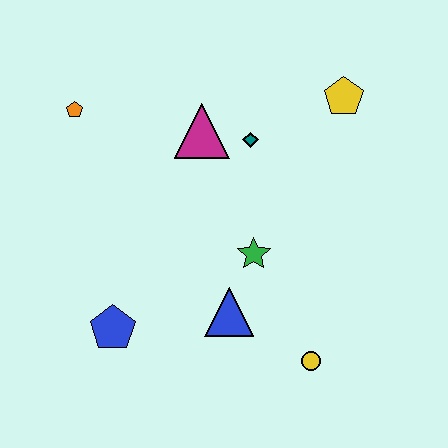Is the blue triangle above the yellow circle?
Yes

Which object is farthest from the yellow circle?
The orange pentagon is farthest from the yellow circle.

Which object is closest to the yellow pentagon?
The teal diamond is closest to the yellow pentagon.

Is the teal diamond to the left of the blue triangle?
No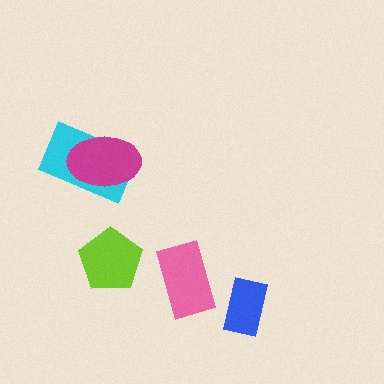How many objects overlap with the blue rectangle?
0 objects overlap with the blue rectangle.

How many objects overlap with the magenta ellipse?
1 object overlaps with the magenta ellipse.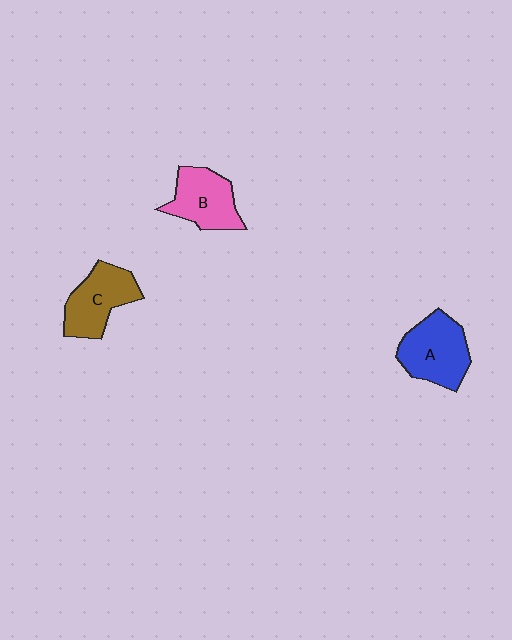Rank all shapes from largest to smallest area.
From largest to smallest: A (blue), C (brown), B (pink).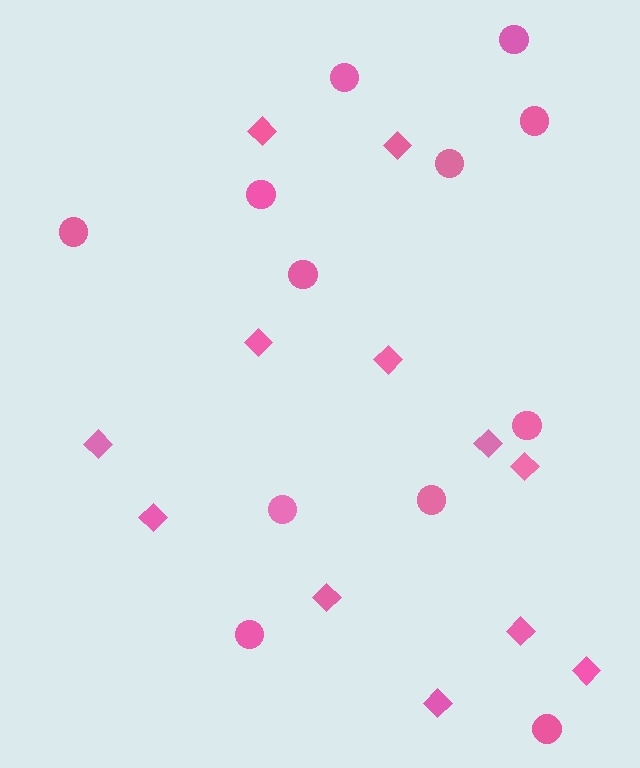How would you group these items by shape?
There are 2 groups: one group of circles (12) and one group of diamonds (12).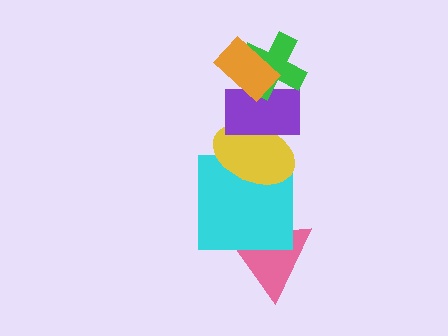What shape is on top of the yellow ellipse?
The purple rectangle is on top of the yellow ellipse.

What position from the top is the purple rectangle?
The purple rectangle is 3rd from the top.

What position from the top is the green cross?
The green cross is 2nd from the top.